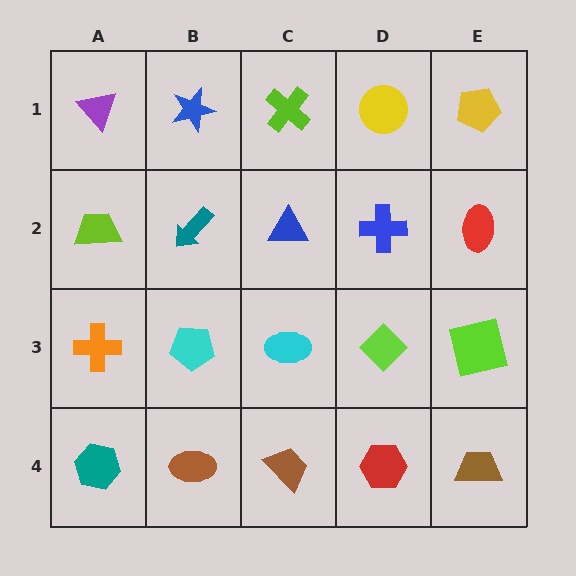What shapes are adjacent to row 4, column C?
A cyan ellipse (row 3, column C), a brown ellipse (row 4, column B), a red hexagon (row 4, column D).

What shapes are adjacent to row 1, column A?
A lime trapezoid (row 2, column A), a blue star (row 1, column B).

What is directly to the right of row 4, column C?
A red hexagon.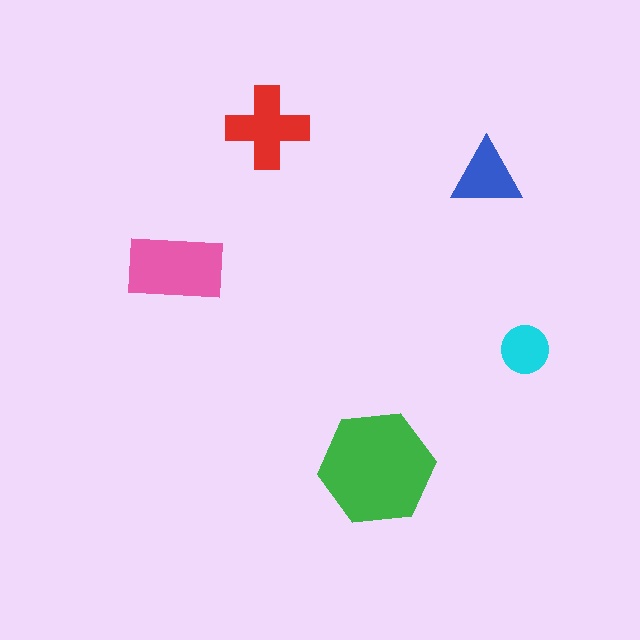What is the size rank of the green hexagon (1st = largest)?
1st.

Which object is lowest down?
The green hexagon is bottommost.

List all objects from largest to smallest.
The green hexagon, the pink rectangle, the red cross, the blue triangle, the cyan circle.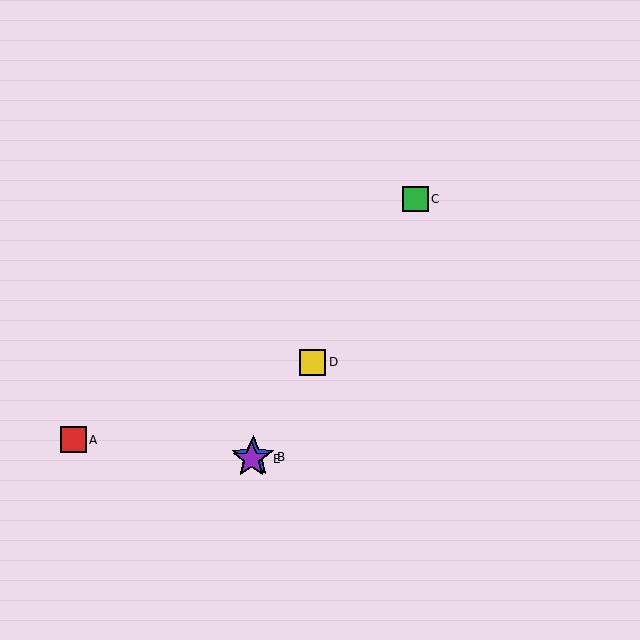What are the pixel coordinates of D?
Object D is at (313, 362).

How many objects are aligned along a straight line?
4 objects (B, C, D, E) are aligned along a straight line.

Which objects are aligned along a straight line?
Objects B, C, D, E are aligned along a straight line.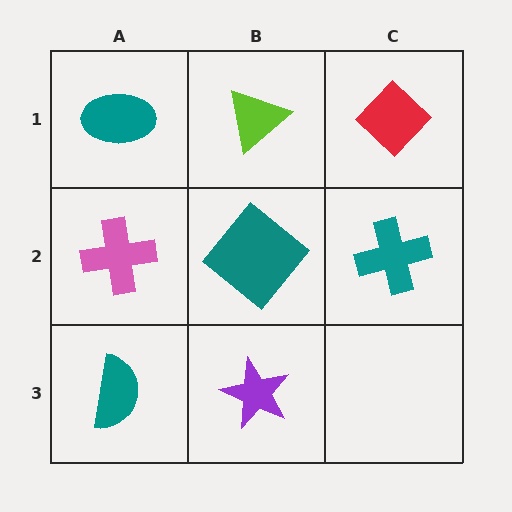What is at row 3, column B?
A purple star.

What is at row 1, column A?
A teal ellipse.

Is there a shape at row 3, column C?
No, that cell is empty.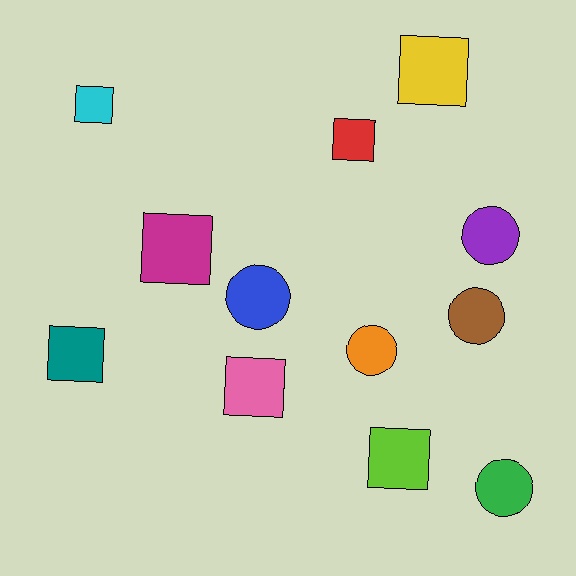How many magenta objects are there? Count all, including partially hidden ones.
There is 1 magenta object.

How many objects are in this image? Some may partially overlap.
There are 12 objects.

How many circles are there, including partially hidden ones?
There are 5 circles.